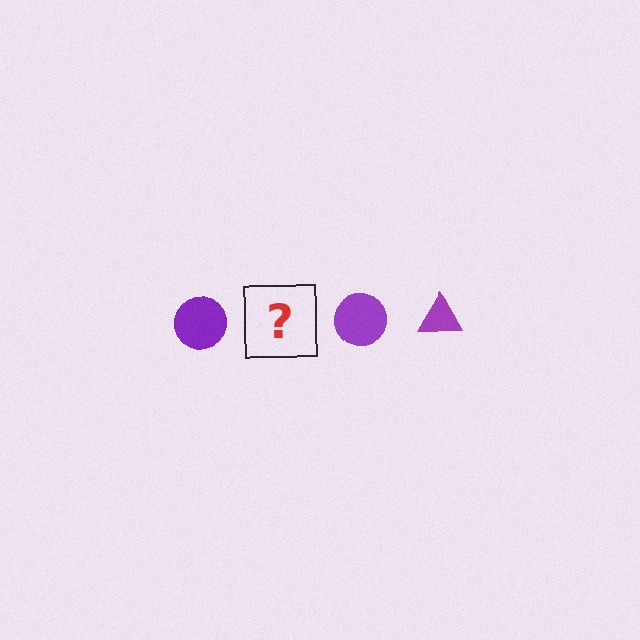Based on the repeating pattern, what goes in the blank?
The blank should be a purple triangle.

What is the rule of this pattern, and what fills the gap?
The rule is that the pattern cycles through circle, triangle shapes in purple. The gap should be filled with a purple triangle.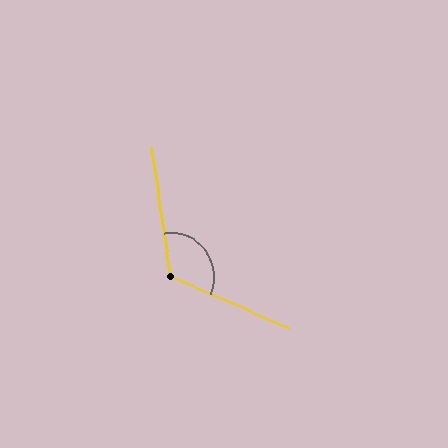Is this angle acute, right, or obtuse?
It is obtuse.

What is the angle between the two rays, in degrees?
Approximately 122 degrees.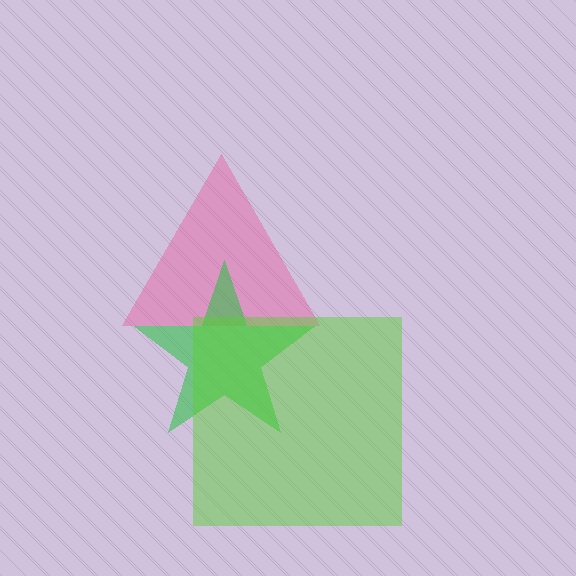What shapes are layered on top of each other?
The layered shapes are: a pink triangle, a green star, a lime square.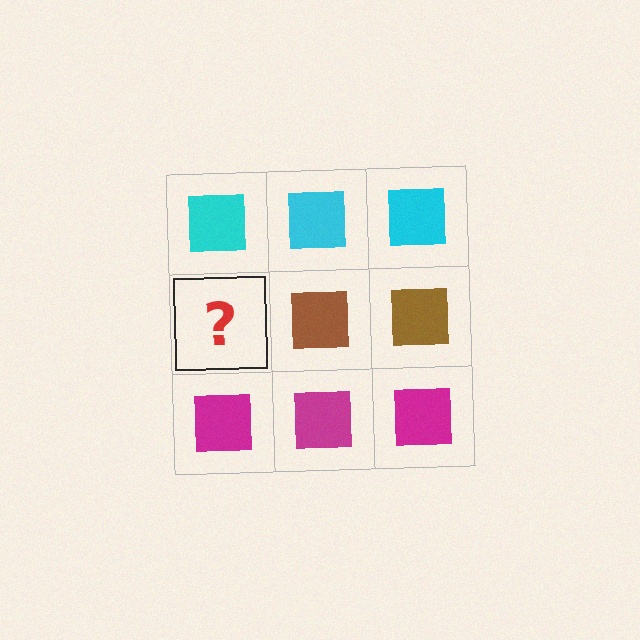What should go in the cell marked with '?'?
The missing cell should contain a brown square.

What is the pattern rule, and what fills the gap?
The rule is that each row has a consistent color. The gap should be filled with a brown square.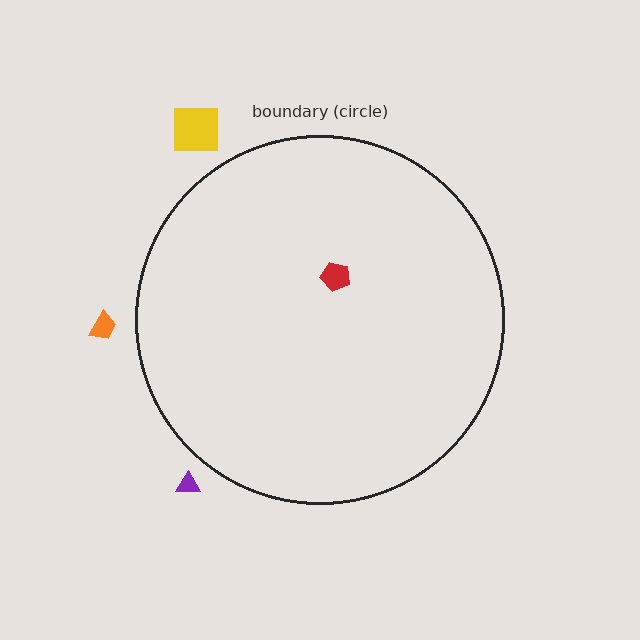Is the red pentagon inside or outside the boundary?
Inside.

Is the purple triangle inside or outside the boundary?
Outside.